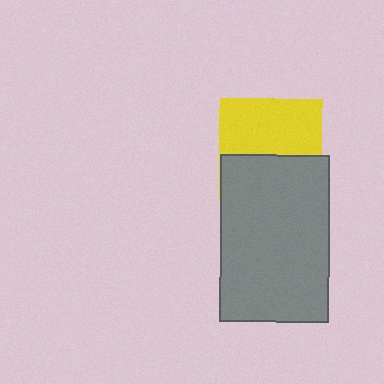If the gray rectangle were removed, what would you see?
You would see the complete yellow square.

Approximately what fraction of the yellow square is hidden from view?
Roughly 45% of the yellow square is hidden behind the gray rectangle.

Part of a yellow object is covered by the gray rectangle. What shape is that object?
It is a square.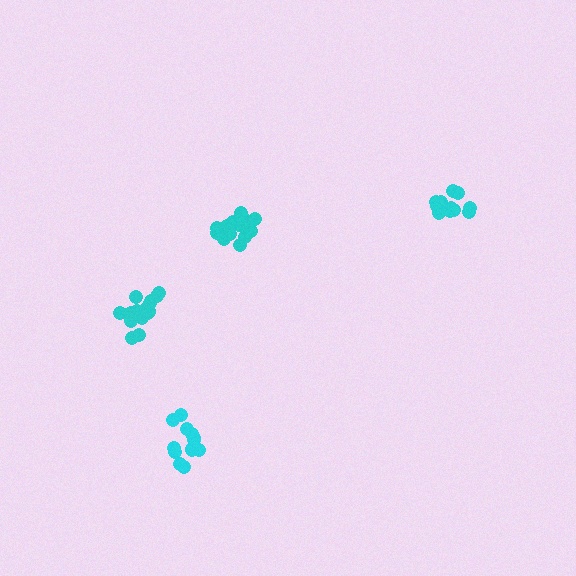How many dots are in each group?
Group 1: 14 dots, Group 2: 16 dots, Group 3: 13 dots, Group 4: 12 dots (55 total).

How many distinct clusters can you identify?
There are 4 distinct clusters.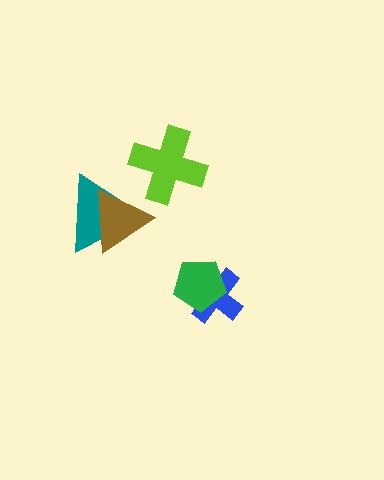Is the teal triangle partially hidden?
Yes, it is partially covered by another shape.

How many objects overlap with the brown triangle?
1 object overlaps with the brown triangle.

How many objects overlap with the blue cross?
1 object overlaps with the blue cross.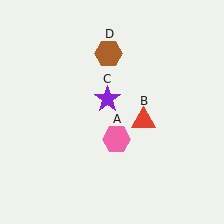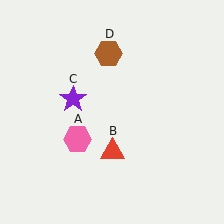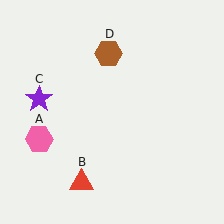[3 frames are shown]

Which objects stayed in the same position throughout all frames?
Brown hexagon (object D) remained stationary.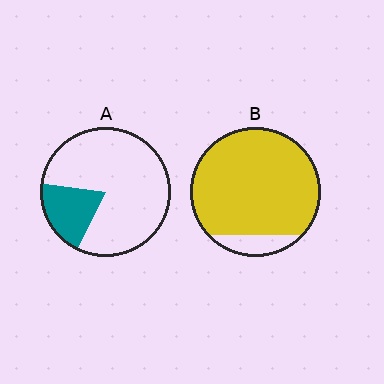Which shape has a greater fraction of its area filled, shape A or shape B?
Shape B.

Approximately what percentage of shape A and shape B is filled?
A is approximately 20% and B is approximately 90%.